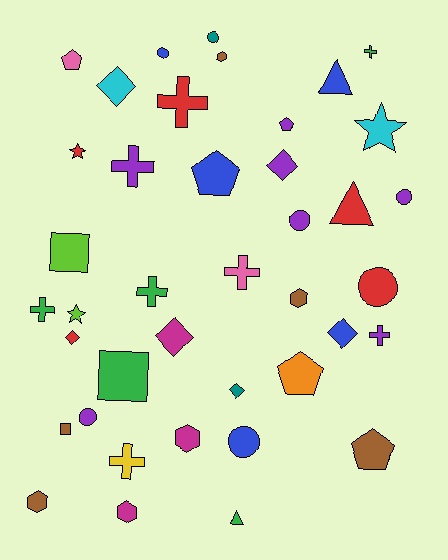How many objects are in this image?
There are 40 objects.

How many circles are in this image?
There are 7 circles.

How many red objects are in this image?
There are 5 red objects.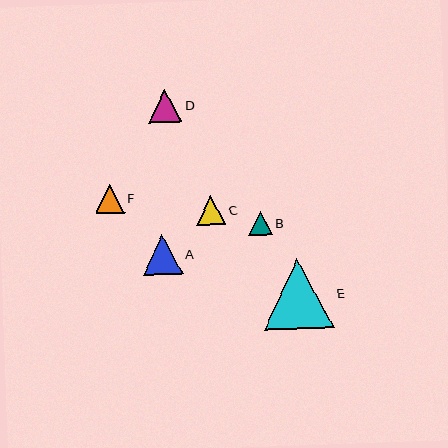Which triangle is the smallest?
Triangle B is the smallest with a size of approximately 24 pixels.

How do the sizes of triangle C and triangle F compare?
Triangle C and triangle F are approximately the same size.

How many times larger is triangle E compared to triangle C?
Triangle E is approximately 2.4 times the size of triangle C.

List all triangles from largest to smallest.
From largest to smallest: E, A, D, C, F, B.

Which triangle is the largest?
Triangle E is the largest with a size of approximately 70 pixels.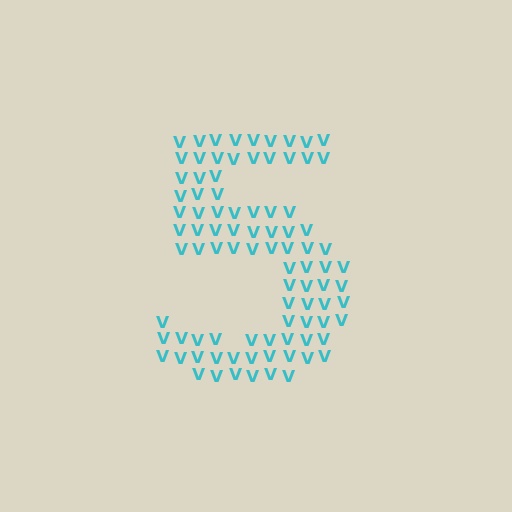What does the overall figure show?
The overall figure shows the digit 5.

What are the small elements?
The small elements are letter V's.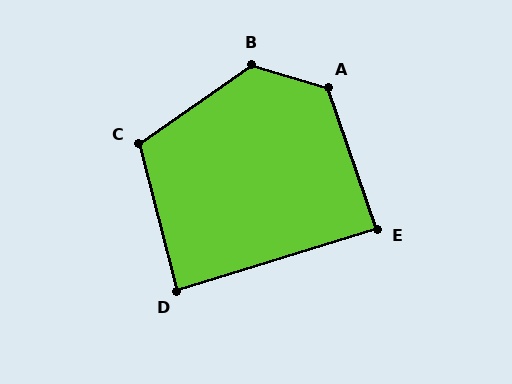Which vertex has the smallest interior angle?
D, at approximately 87 degrees.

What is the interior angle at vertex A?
Approximately 125 degrees (obtuse).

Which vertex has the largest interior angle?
B, at approximately 129 degrees.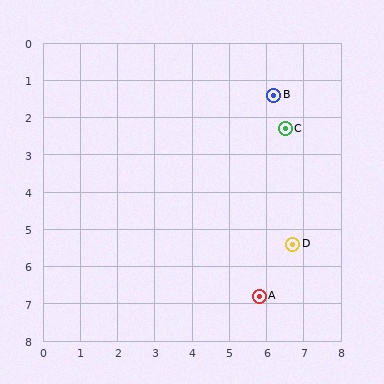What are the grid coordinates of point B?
Point B is at approximately (6.2, 1.4).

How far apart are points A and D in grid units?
Points A and D are about 1.7 grid units apart.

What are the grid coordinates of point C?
Point C is at approximately (6.5, 2.3).